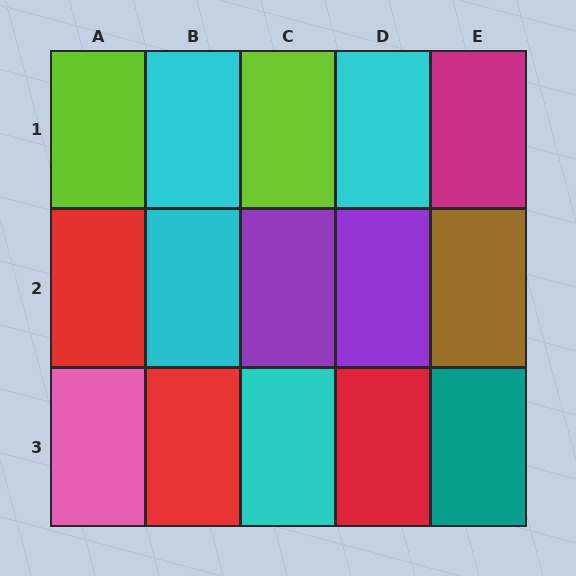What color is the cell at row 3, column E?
Teal.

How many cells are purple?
2 cells are purple.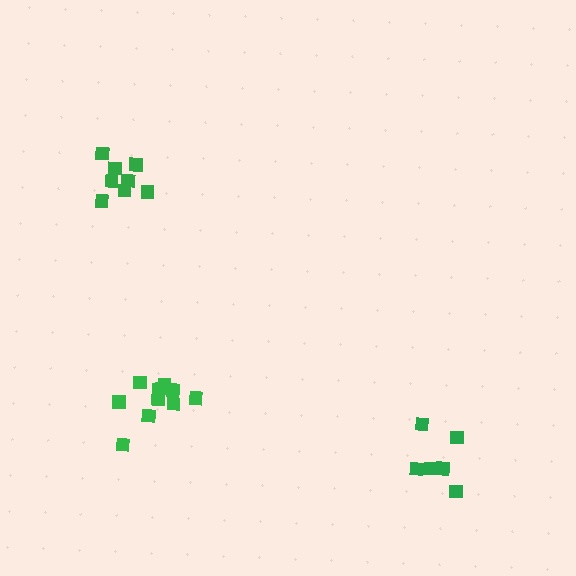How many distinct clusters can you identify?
There are 3 distinct clusters.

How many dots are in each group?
Group 1: 6 dots, Group 2: 11 dots, Group 3: 8 dots (25 total).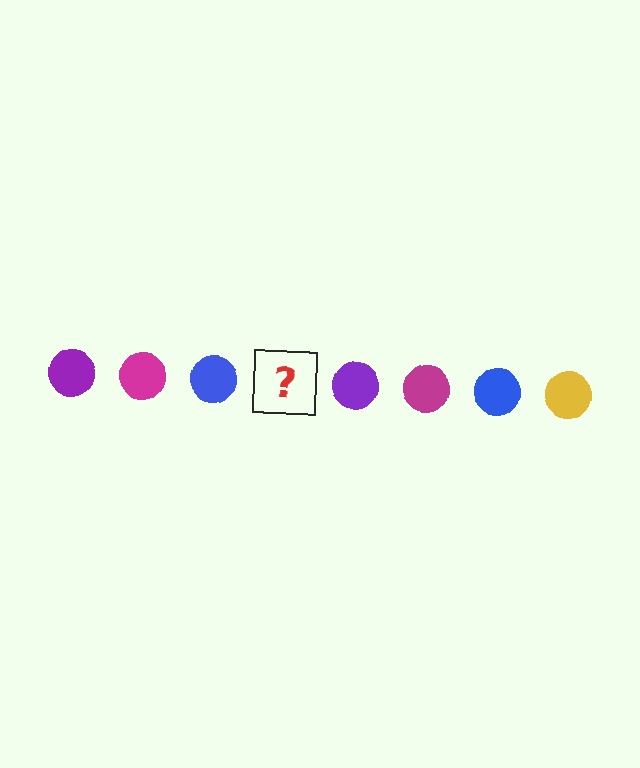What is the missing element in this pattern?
The missing element is a yellow circle.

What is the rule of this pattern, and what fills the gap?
The rule is that the pattern cycles through purple, magenta, blue, yellow circles. The gap should be filled with a yellow circle.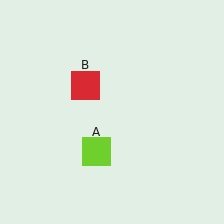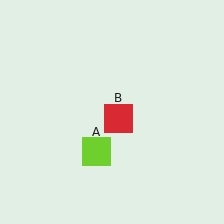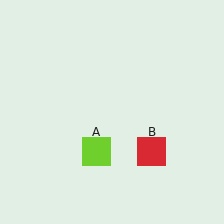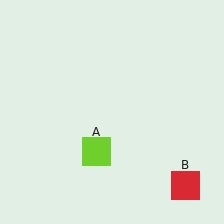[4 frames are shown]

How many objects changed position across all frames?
1 object changed position: red square (object B).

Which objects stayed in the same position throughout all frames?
Lime square (object A) remained stationary.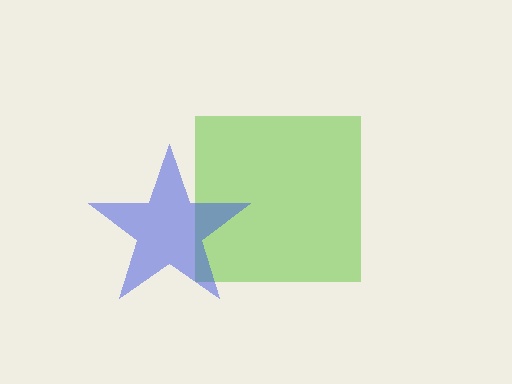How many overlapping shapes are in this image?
There are 2 overlapping shapes in the image.